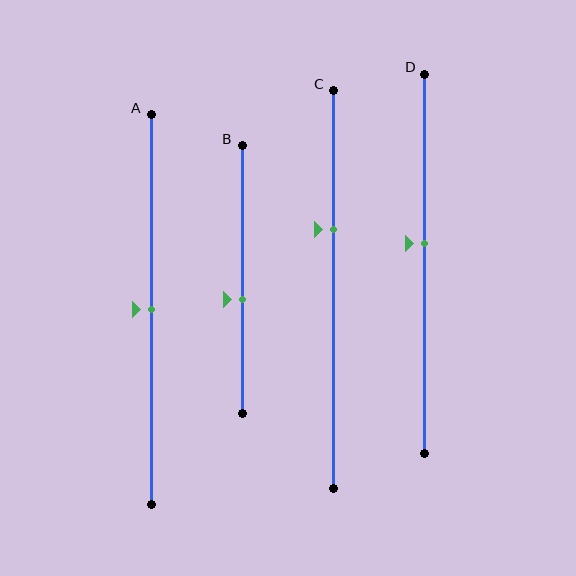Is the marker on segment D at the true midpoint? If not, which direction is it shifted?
No, the marker on segment D is shifted upward by about 5% of the segment length.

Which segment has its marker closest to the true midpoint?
Segment A has its marker closest to the true midpoint.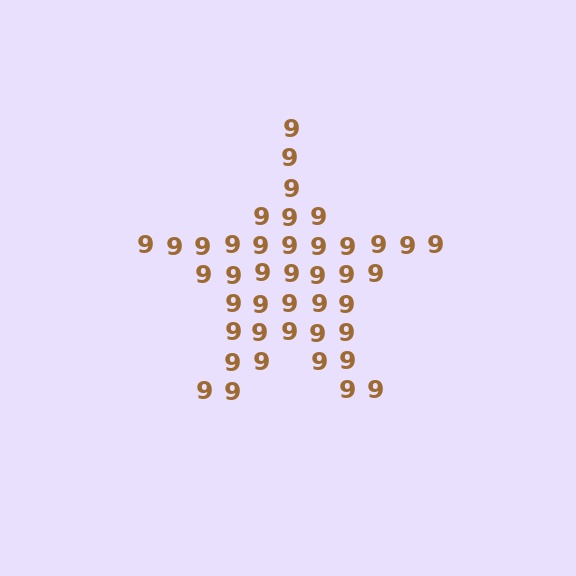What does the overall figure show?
The overall figure shows a star.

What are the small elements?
The small elements are digit 9's.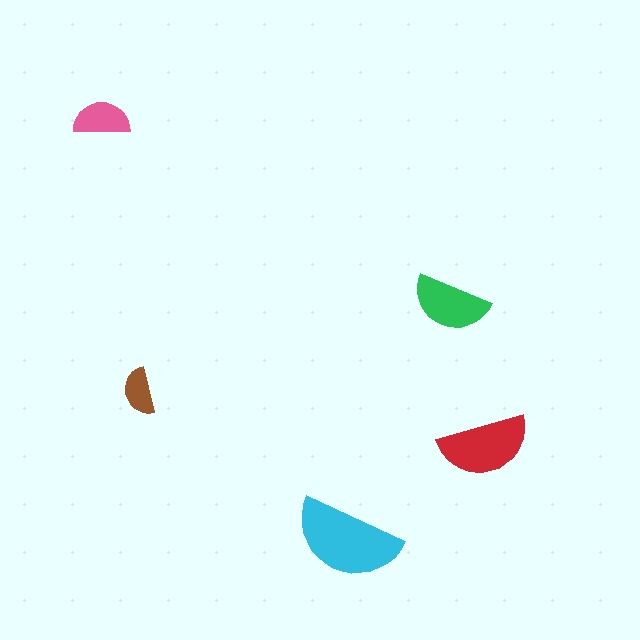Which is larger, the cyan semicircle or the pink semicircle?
The cyan one.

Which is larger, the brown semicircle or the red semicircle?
The red one.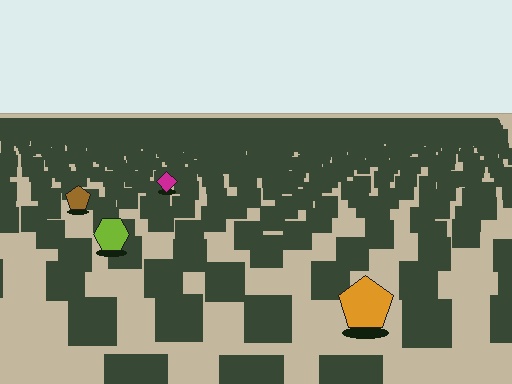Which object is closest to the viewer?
The orange pentagon is closest. The texture marks near it are larger and more spread out.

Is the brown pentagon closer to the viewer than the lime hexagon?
No. The lime hexagon is closer — you can tell from the texture gradient: the ground texture is coarser near it.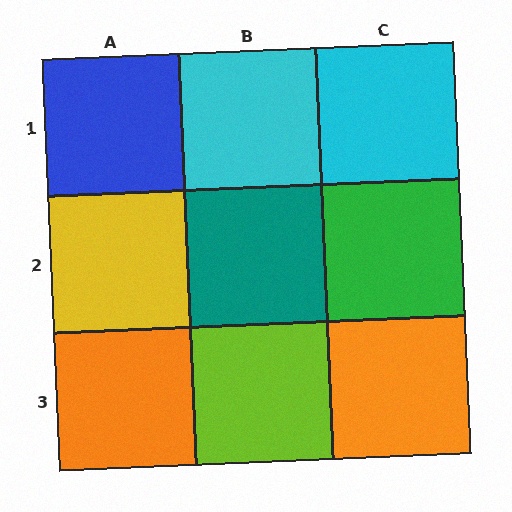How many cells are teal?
1 cell is teal.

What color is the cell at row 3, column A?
Orange.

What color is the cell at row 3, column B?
Lime.